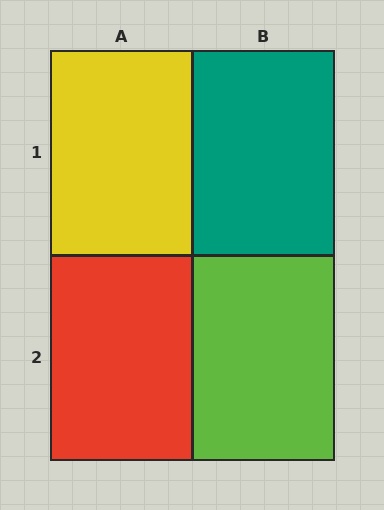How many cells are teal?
1 cell is teal.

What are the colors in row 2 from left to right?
Red, lime.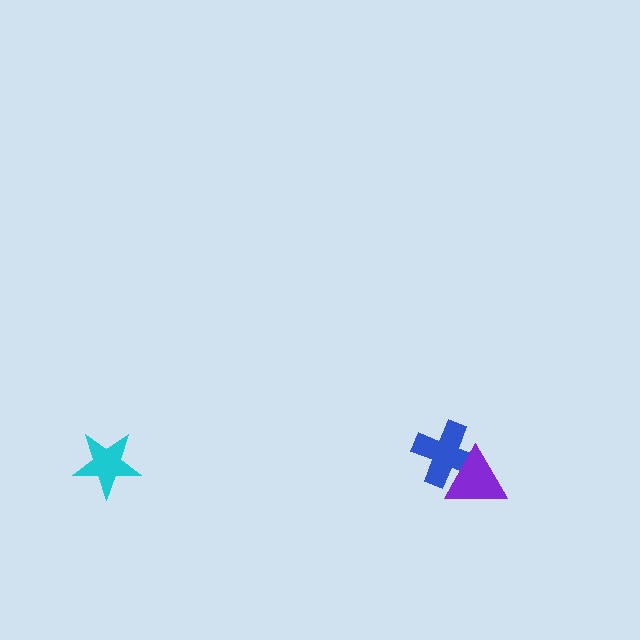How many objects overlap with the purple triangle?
1 object overlaps with the purple triangle.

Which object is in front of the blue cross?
The purple triangle is in front of the blue cross.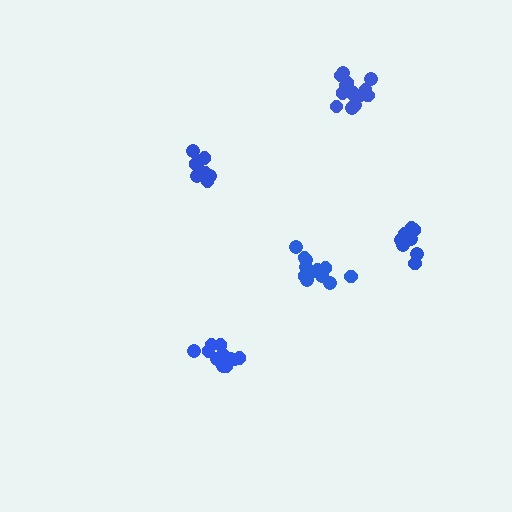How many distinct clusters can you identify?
There are 5 distinct clusters.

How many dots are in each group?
Group 1: 12 dots, Group 2: 8 dots, Group 3: 13 dots, Group 4: 9 dots, Group 5: 14 dots (56 total).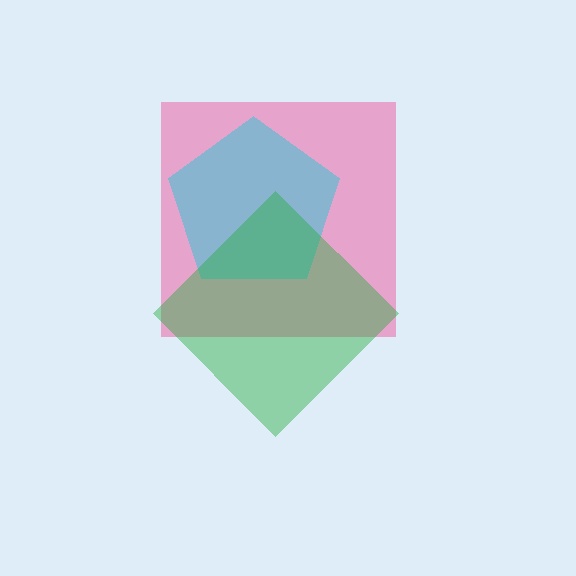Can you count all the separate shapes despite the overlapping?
Yes, there are 3 separate shapes.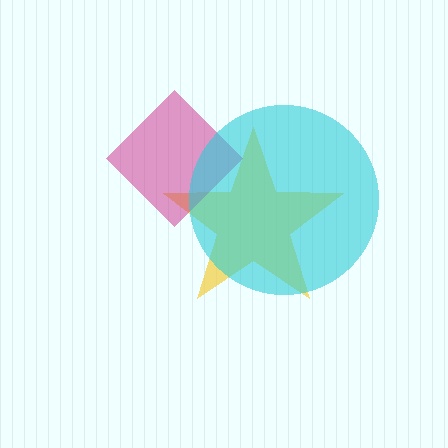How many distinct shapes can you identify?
There are 3 distinct shapes: a yellow star, a magenta diamond, a cyan circle.